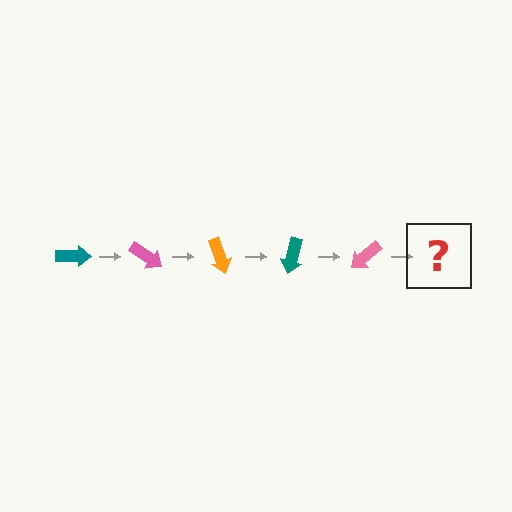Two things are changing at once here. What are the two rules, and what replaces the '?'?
The two rules are that it rotates 35 degrees each step and the color cycles through teal, pink, and orange. The '?' should be an orange arrow, rotated 175 degrees from the start.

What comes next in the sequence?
The next element should be an orange arrow, rotated 175 degrees from the start.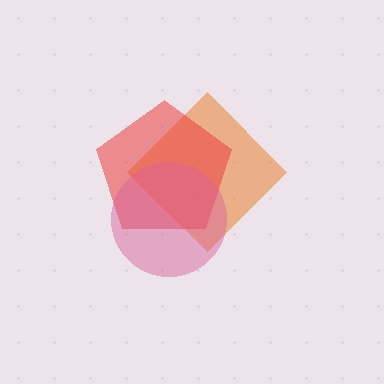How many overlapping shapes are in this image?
There are 3 overlapping shapes in the image.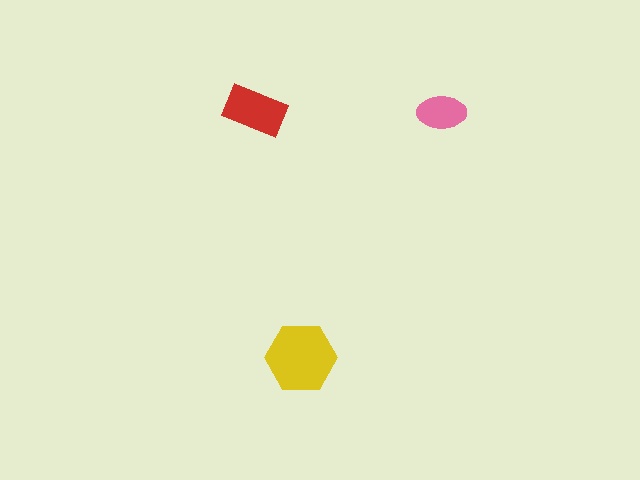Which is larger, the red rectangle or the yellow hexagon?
The yellow hexagon.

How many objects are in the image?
There are 3 objects in the image.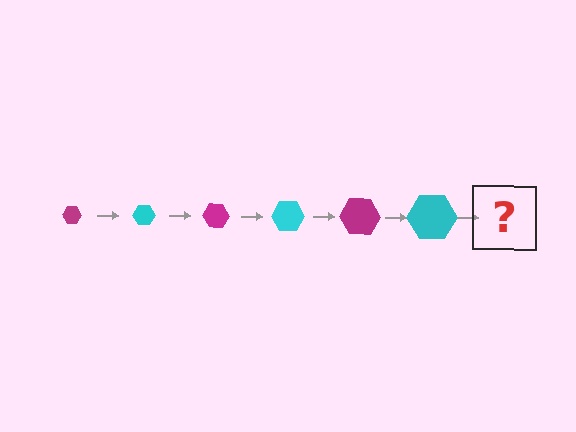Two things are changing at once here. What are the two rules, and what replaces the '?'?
The two rules are that the hexagon grows larger each step and the color cycles through magenta and cyan. The '?' should be a magenta hexagon, larger than the previous one.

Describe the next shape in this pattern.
It should be a magenta hexagon, larger than the previous one.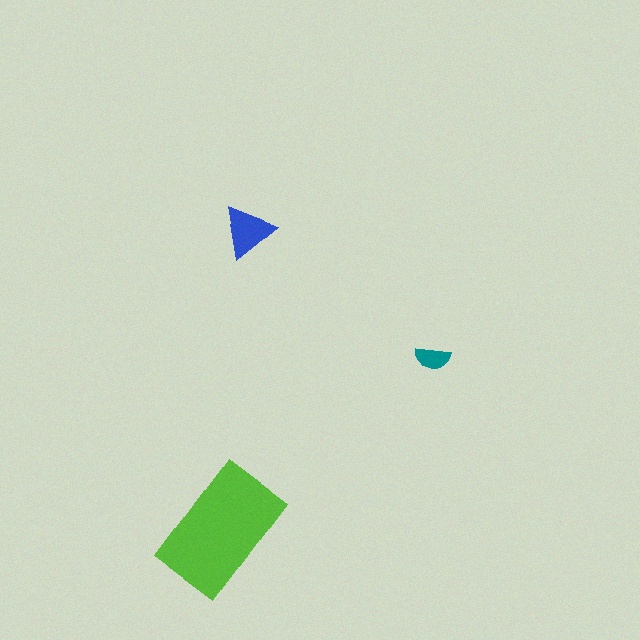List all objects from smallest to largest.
The teal semicircle, the blue triangle, the lime rectangle.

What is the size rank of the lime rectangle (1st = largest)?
1st.